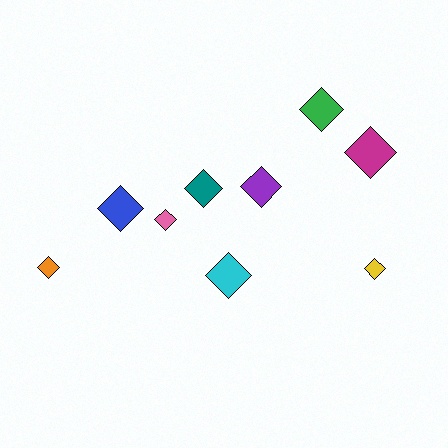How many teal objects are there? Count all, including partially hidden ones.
There is 1 teal object.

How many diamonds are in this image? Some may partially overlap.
There are 9 diamonds.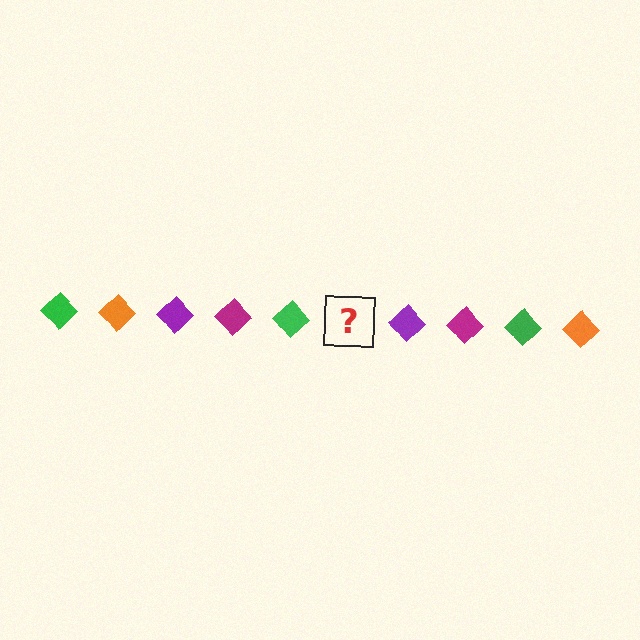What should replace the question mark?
The question mark should be replaced with an orange diamond.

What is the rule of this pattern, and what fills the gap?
The rule is that the pattern cycles through green, orange, purple, magenta diamonds. The gap should be filled with an orange diamond.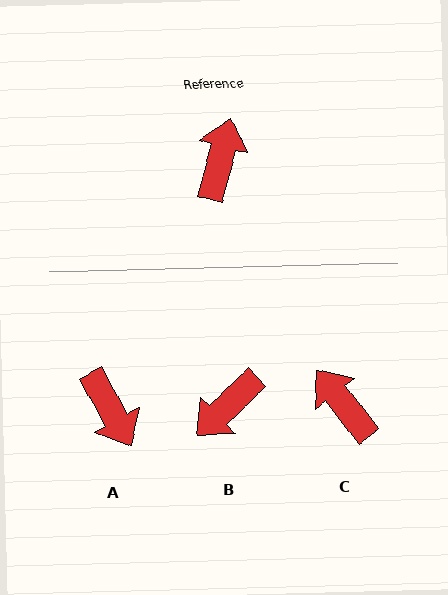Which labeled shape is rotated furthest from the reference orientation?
B, about 149 degrees away.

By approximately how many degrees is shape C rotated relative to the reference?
Approximately 53 degrees counter-clockwise.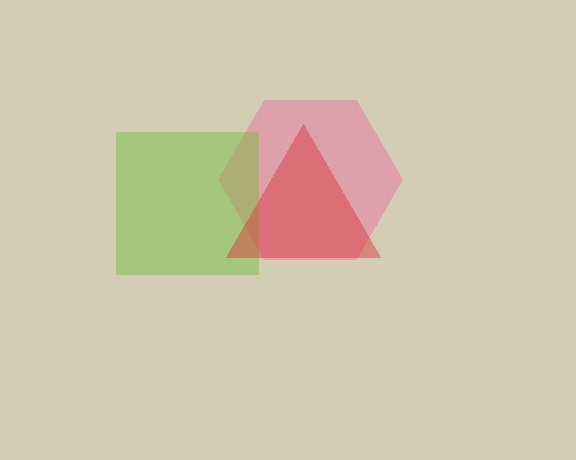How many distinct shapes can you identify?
There are 3 distinct shapes: a pink hexagon, a lime square, a red triangle.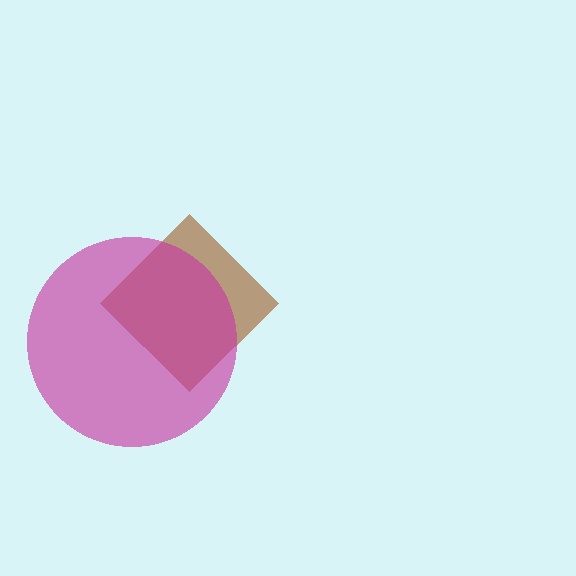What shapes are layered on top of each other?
The layered shapes are: a brown diamond, a magenta circle.